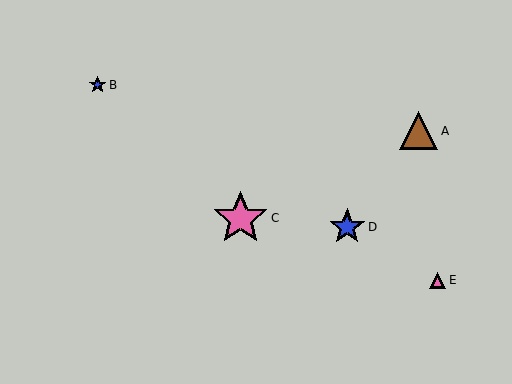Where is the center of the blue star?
The center of the blue star is at (98, 85).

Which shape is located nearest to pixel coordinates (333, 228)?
The blue star (labeled D) at (347, 227) is nearest to that location.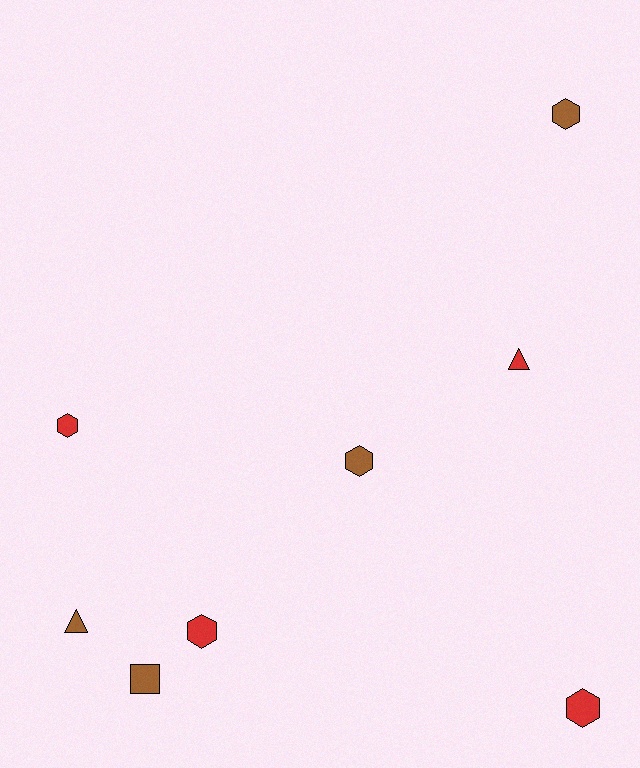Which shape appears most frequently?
Hexagon, with 5 objects.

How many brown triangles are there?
There is 1 brown triangle.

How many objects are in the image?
There are 8 objects.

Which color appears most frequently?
Red, with 4 objects.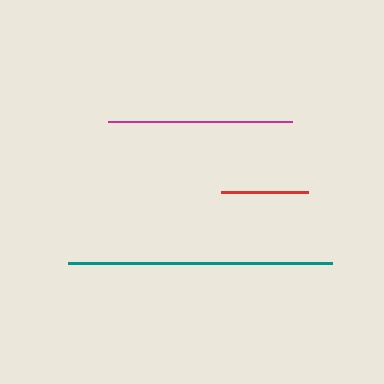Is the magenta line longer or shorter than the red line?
The magenta line is longer than the red line.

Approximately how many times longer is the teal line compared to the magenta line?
The teal line is approximately 1.4 times the length of the magenta line.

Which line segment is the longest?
The teal line is the longest at approximately 264 pixels.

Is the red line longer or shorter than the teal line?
The teal line is longer than the red line.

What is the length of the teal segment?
The teal segment is approximately 264 pixels long.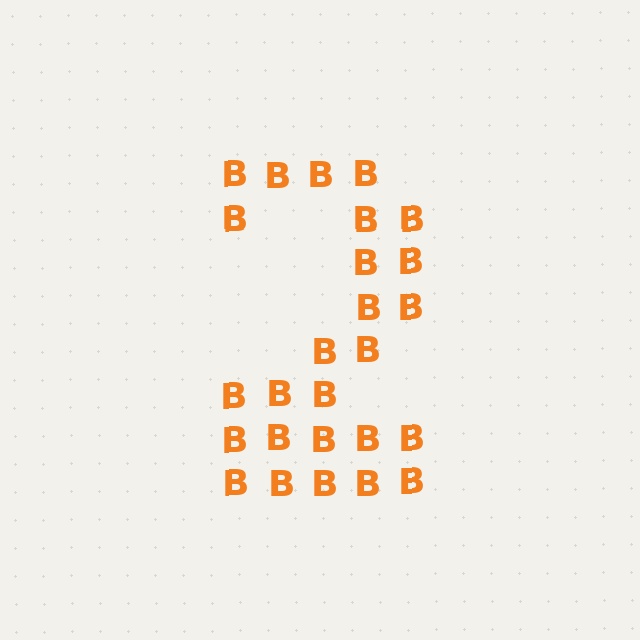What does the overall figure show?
The overall figure shows the digit 2.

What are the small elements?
The small elements are letter B's.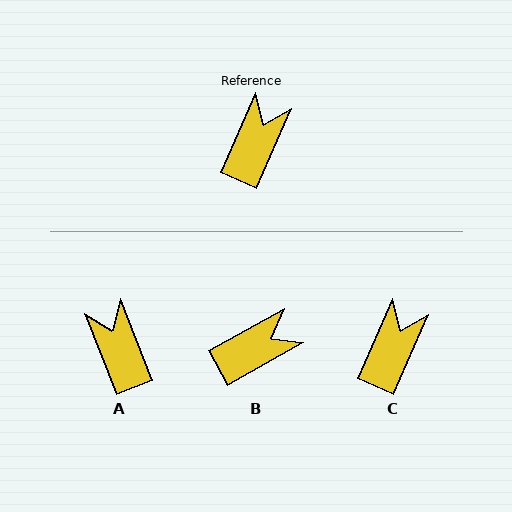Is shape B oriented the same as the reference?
No, it is off by about 37 degrees.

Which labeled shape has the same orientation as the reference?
C.